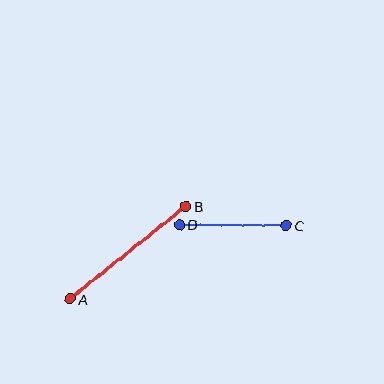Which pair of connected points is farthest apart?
Points A and B are farthest apart.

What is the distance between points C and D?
The distance is approximately 106 pixels.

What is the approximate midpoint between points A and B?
The midpoint is at approximately (128, 253) pixels.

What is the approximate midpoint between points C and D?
The midpoint is at approximately (233, 225) pixels.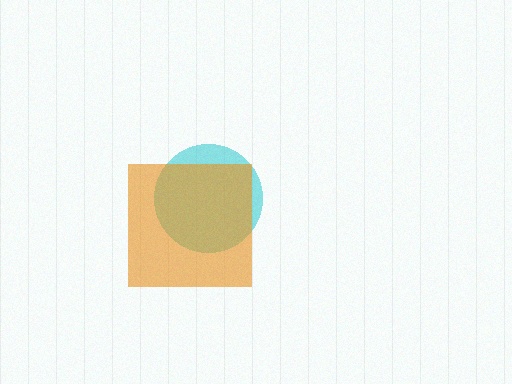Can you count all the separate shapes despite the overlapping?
Yes, there are 2 separate shapes.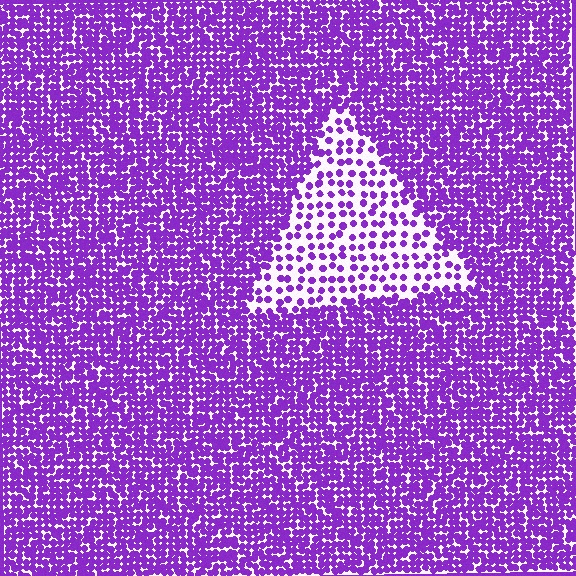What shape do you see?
I see a triangle.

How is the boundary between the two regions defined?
The boundary is defined by a change in element density (approximately 2.6x ratio). All elements are the same color, size, and shape.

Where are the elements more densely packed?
The elements are more densely packed outside the triangle boundary.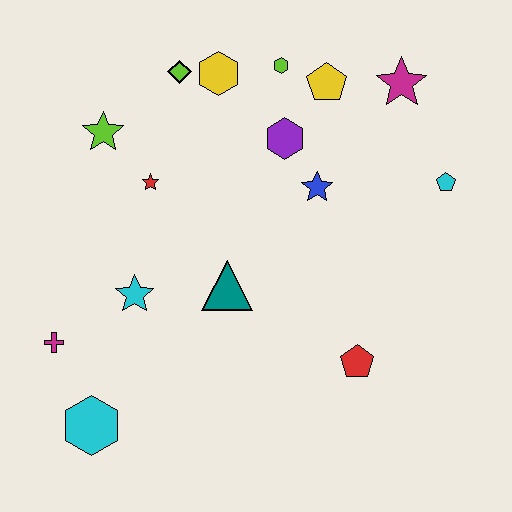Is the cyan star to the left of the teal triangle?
Yes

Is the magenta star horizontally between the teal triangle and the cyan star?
No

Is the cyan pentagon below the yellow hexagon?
Yes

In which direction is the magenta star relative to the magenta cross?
The magenta star is to the right of the magenta cross.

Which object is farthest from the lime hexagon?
The cyan hexagon is farthest from the lime hexagon.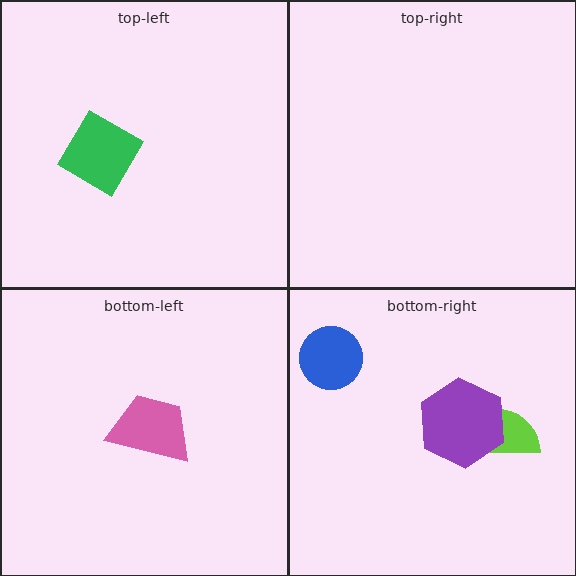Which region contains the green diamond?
The top-left region.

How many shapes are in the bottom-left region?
1.